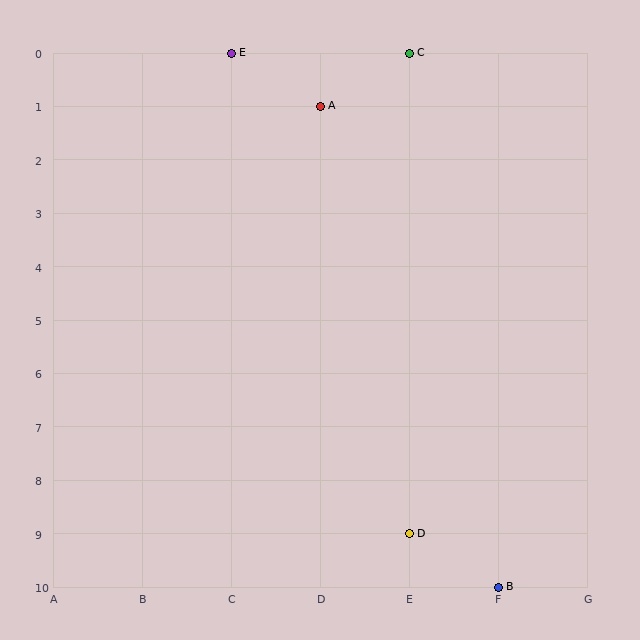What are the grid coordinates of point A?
Point A is at grid coordinates (D, 1).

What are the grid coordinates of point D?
Point D is at grid coordinates (E, 9).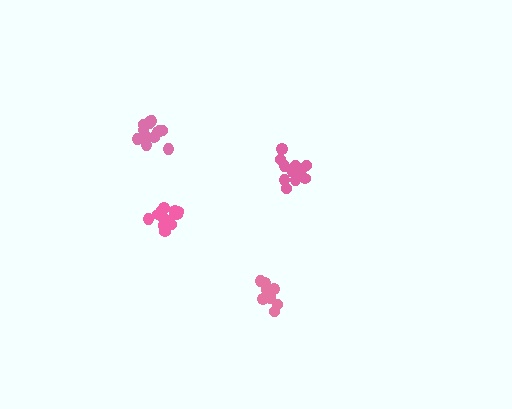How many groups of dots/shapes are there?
There are 4 groups.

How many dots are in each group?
Group 1: 13 dots, Group 2: 15 dots, Group 3: 13 dots, Group 4: 10 dots (51 total).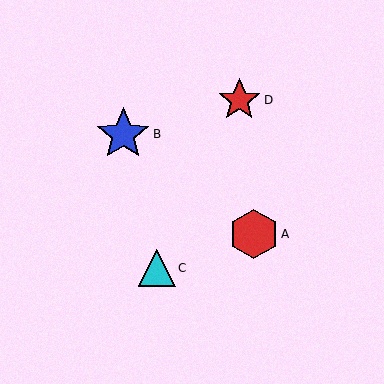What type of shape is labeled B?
Shape B is a blue star.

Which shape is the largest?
The blue star (labeled B) is the largest.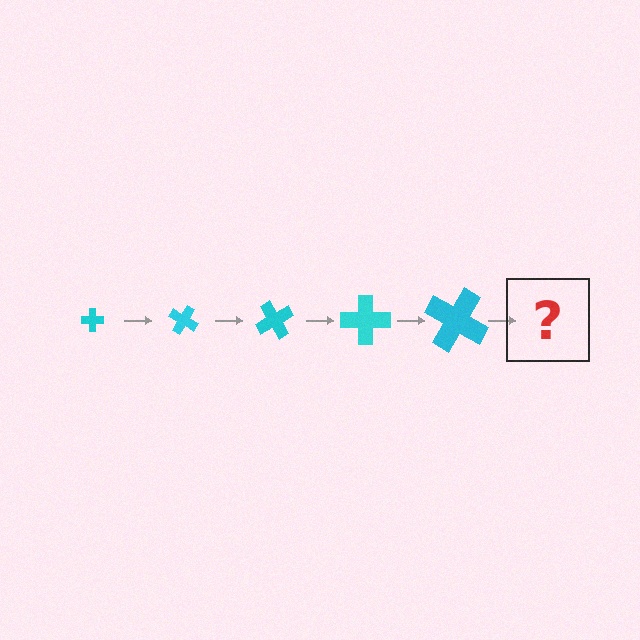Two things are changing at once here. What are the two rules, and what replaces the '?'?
The two rules are that the cross grows larger each step and it rotates 30 degrees each step. The '?' should be a cross, larger than the previous one and rotated 150 degrees from the start.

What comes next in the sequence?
The next element should be a cross, larger than the previous one and rotated 150 degrees from the start.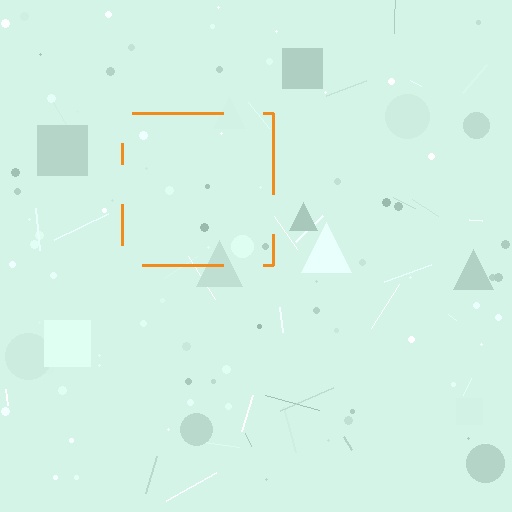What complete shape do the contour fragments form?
The contour fragments form a square.